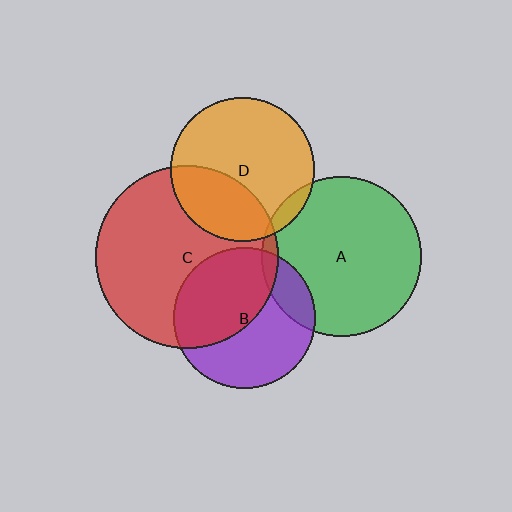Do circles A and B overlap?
Yes.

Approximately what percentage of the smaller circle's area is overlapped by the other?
Approximately 15%.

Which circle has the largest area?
Circle C (red).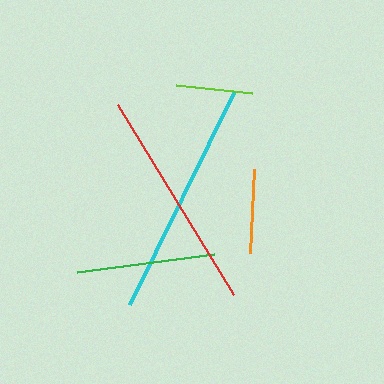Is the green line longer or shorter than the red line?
The red line is longer than the green line.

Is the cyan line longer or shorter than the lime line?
The cyan line is longer than the lime line.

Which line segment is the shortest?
The lime line is the shortest at approximately 76 pixels.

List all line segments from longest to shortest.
From longest to shortest: cyan, red, green, orange, lime.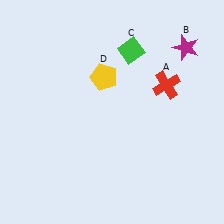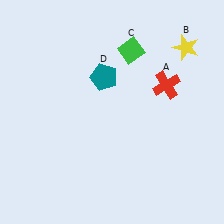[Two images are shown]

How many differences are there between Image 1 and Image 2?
There are 2 differences between the two images.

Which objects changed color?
B changed from magenta to yellow. D changed from yellow to teal.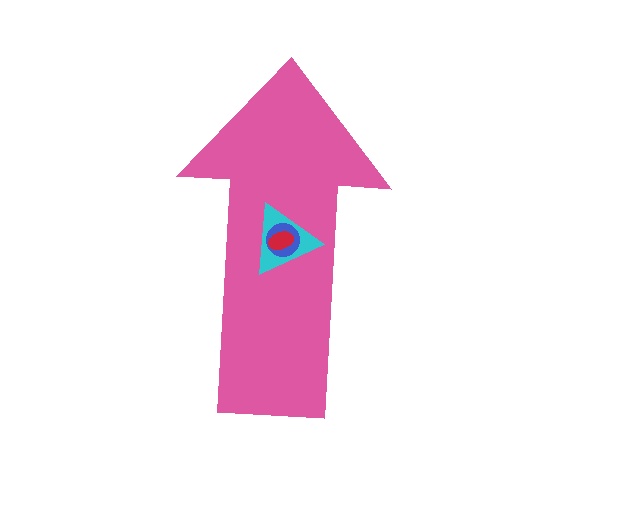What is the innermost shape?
The red ellipse.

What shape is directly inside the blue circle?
The red ellipse.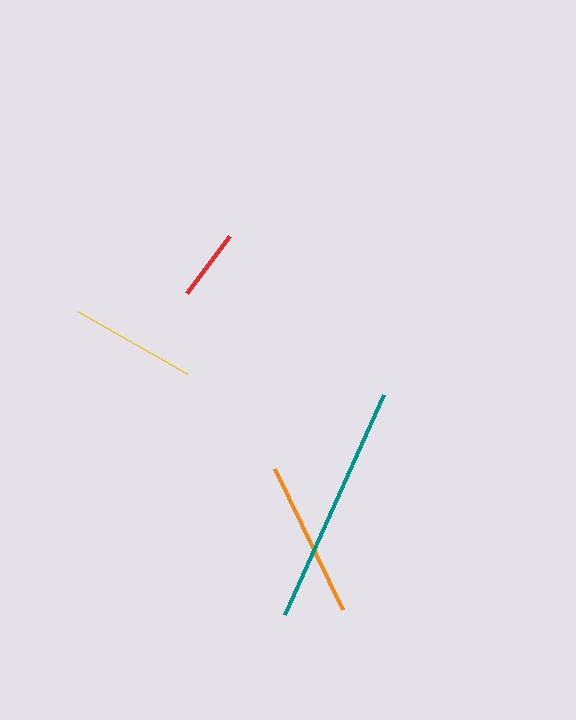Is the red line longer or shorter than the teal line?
The teal line is longer than the red line.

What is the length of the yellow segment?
The yellow segment is approximately 126 pixels long.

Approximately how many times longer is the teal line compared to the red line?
The teal line is approximately 3.4 times the length of the red line.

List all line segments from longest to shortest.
From longest to shortest: teal, orange, yellow, red.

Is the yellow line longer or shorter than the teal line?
The teal line is longer than the yellow line.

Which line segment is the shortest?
The red line is the shortest at approximately 71 pixels.